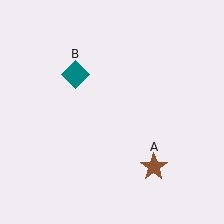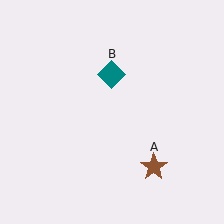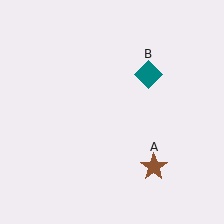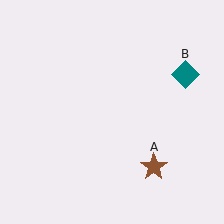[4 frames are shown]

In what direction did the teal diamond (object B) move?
The teal diamond (object B) moved right.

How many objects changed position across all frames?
1 object changed position: teal diamond (object B).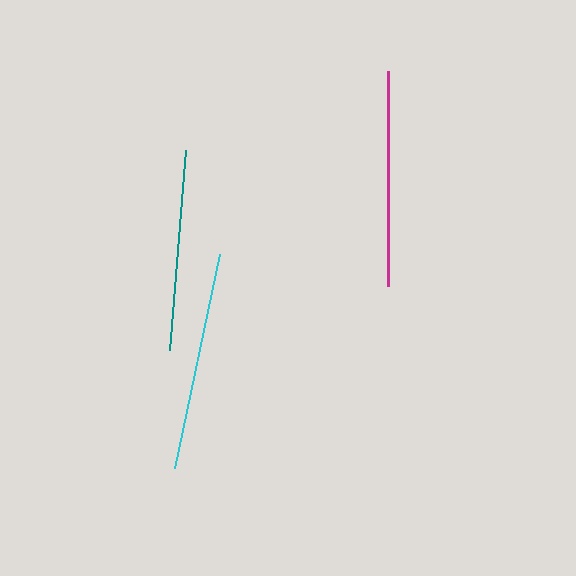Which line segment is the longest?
The cyan line is the longest at approximately 219 pixels.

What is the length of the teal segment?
The teal segment is approximately 200 pixels long.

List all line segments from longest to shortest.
From longest to shortest: cyan, magenta, teal.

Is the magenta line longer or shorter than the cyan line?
The cyan line is longer than the magenta line.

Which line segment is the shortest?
The teal line is the shortest at approximately 200 pixels.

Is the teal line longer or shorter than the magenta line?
The magenta line is longer than the teal line.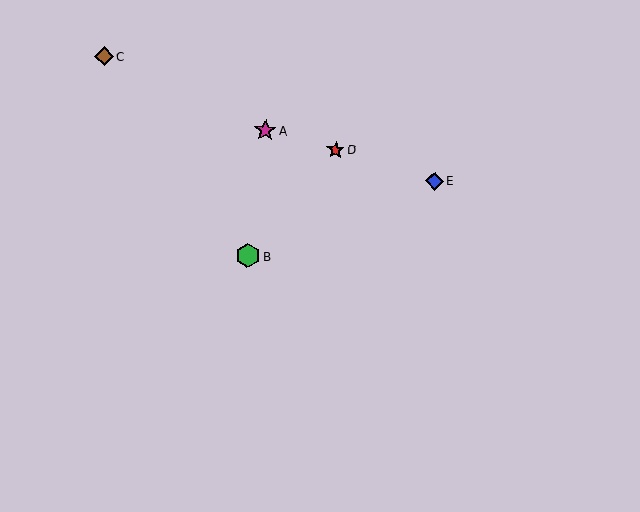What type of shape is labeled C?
Shape C is a brown diamond.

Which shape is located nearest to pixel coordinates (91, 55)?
The brown diamond (labeled C) at (104, 56) is nearest to that location.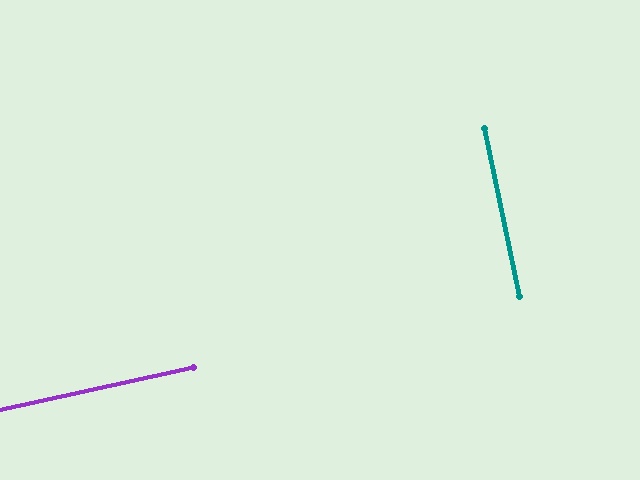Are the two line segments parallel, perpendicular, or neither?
Perpendicular — they meet at approximately 89°.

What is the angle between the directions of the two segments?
Approximately 89 degrees.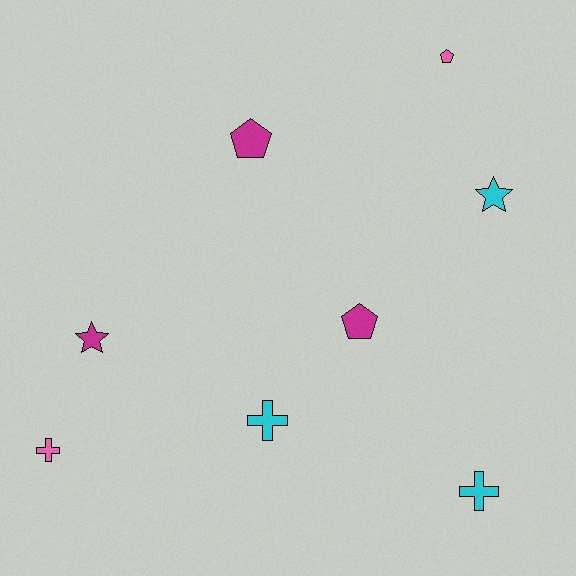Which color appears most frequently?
Cyan, with 3 objects.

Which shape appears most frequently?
Pentagon, with 3 objects.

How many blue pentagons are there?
There are no blue pentagons.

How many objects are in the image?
There are 8 objects.